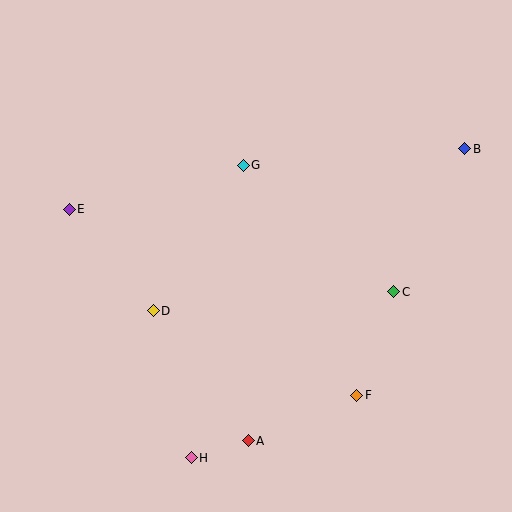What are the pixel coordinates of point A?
Point A is at (248, 441).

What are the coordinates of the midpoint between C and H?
The midpoint between C and H is at (292, 375).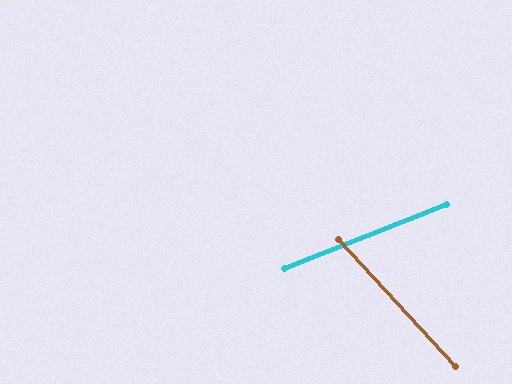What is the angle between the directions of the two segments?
Approximately 69 degrees.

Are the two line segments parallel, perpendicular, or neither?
Neither parallel nor perpendicular — they differ by about 69°.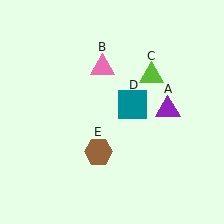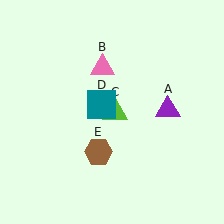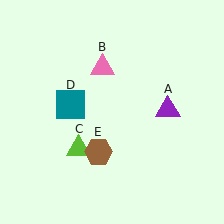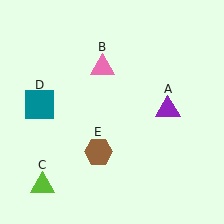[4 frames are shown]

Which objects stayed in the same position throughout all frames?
Purple triangle (object A) and pink triangle (object B) and brown hexagon (object E) remained stationary.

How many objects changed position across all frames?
2 objects changed position: lime triangle (object C), teal square (object D).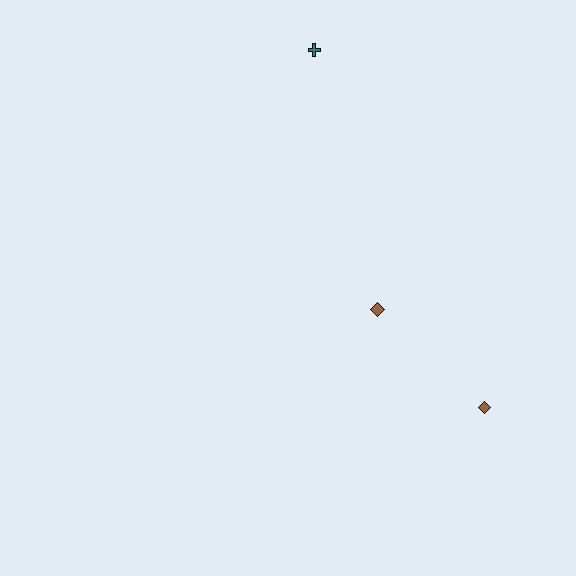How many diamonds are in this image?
There are 2 diamonds.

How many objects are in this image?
There are 3 objects.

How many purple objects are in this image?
There are no purple objects.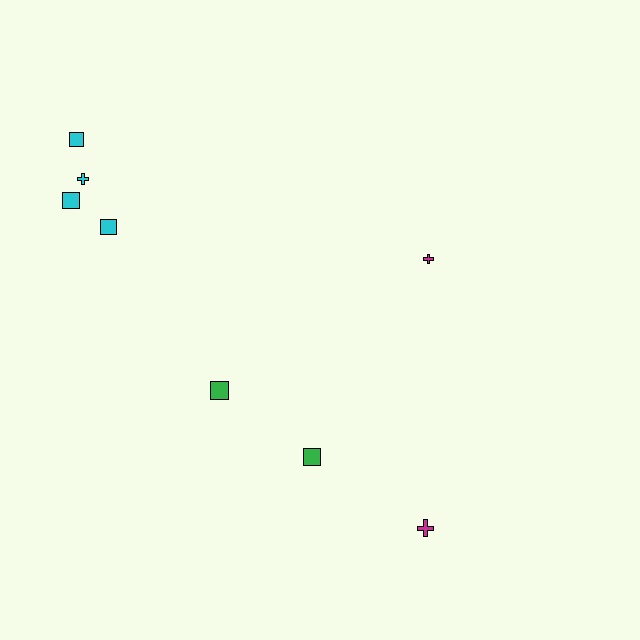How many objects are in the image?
There are 8 objects.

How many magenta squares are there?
There are no magenta squares.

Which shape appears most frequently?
Square, with 5 objects.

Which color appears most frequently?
Cyan, with 4 objects.